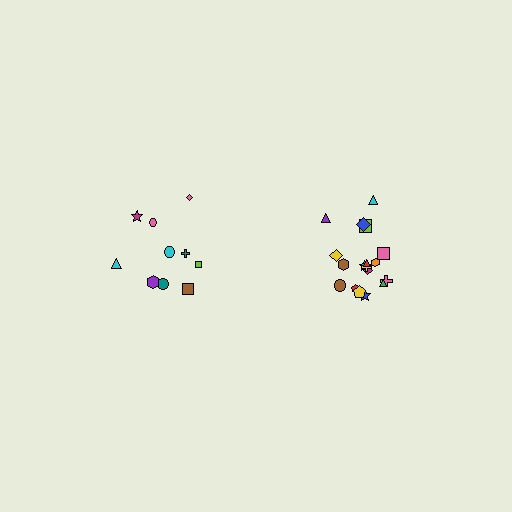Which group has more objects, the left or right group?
The right group.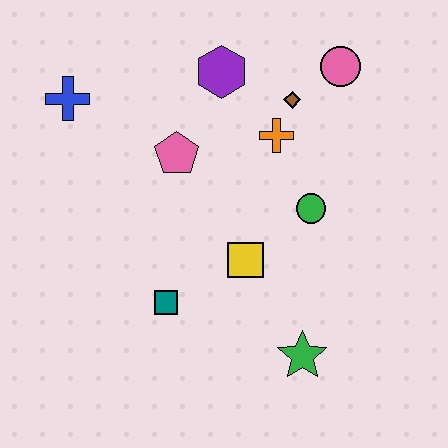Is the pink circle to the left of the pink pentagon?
No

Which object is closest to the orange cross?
The brown diamond is closest to the orange cross.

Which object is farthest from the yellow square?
The blue cross is farthest from the yellow square.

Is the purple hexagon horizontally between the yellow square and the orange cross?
No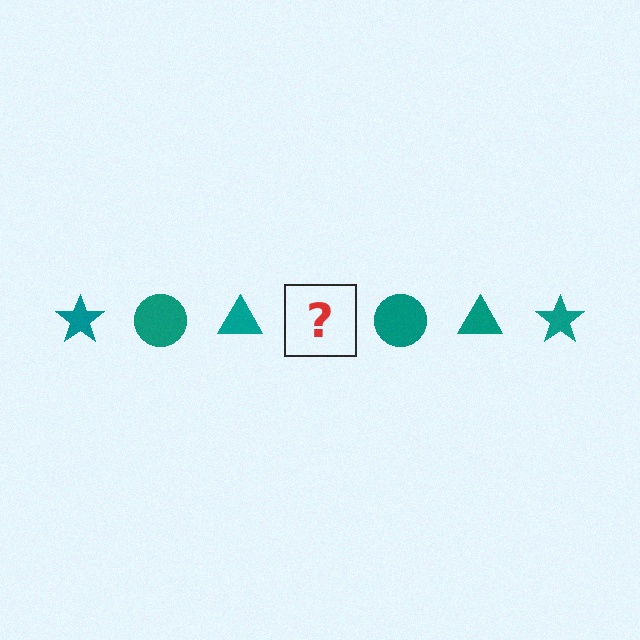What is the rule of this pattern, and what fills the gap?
The rule is that the pattern cycles through star, circle, triangle shapes in teal. The gap should be filled with a teal star.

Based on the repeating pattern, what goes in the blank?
The blank should be a teal star.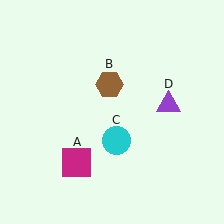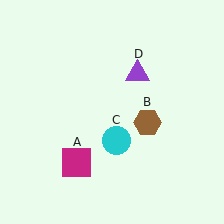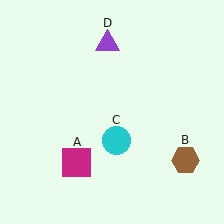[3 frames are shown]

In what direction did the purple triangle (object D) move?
The purple triangle (object D) moved up and to the left.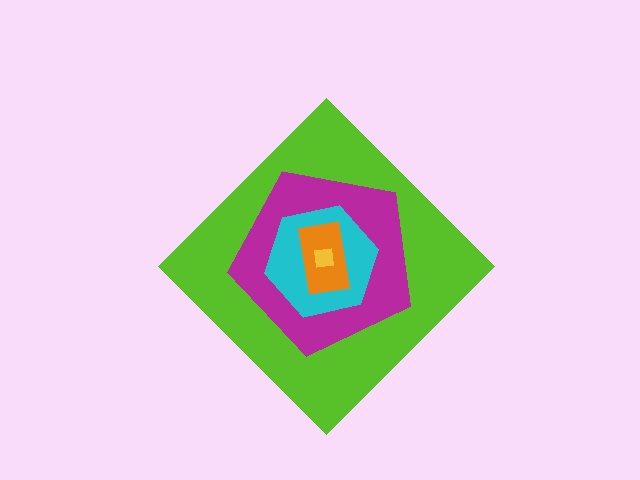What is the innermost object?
The yellow square.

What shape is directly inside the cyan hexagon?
The orange rectangle.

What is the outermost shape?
The lime diamond.